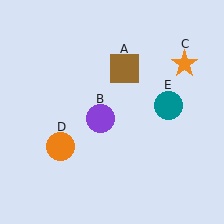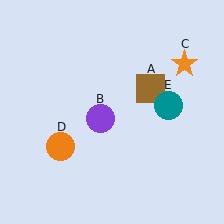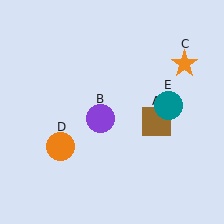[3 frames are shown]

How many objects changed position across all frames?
1 object changed position: brown square (object A).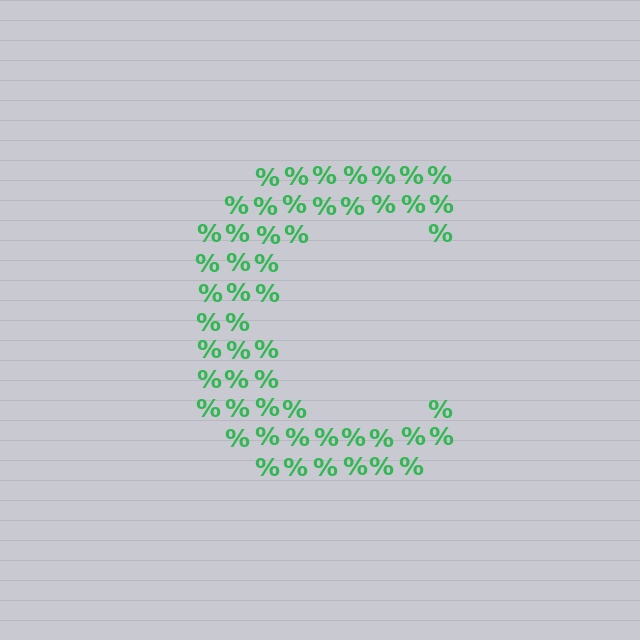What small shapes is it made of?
It is made of small percent signs.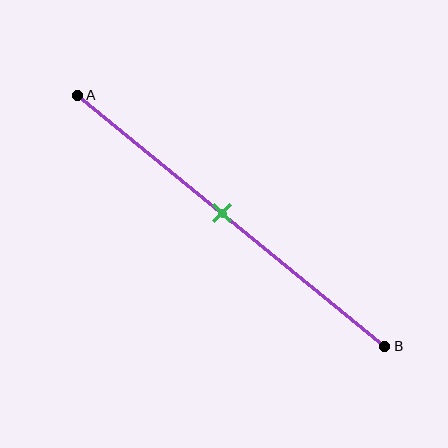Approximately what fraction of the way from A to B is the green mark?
The green mark is approximately 45% of the way from A to B.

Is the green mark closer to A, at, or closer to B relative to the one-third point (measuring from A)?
The green mark is closer to point B than the one-third point of segment AB.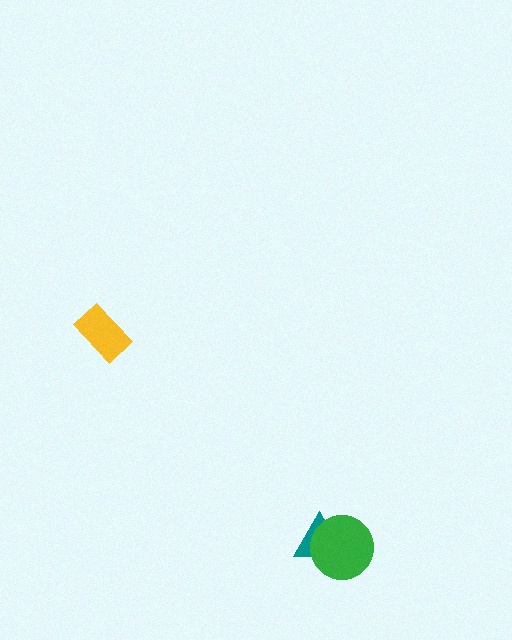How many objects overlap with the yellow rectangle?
0 objects overlap with the yellow rectangle.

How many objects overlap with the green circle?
1 object overlaps with the green circle.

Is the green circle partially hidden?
No, no other shape covers it.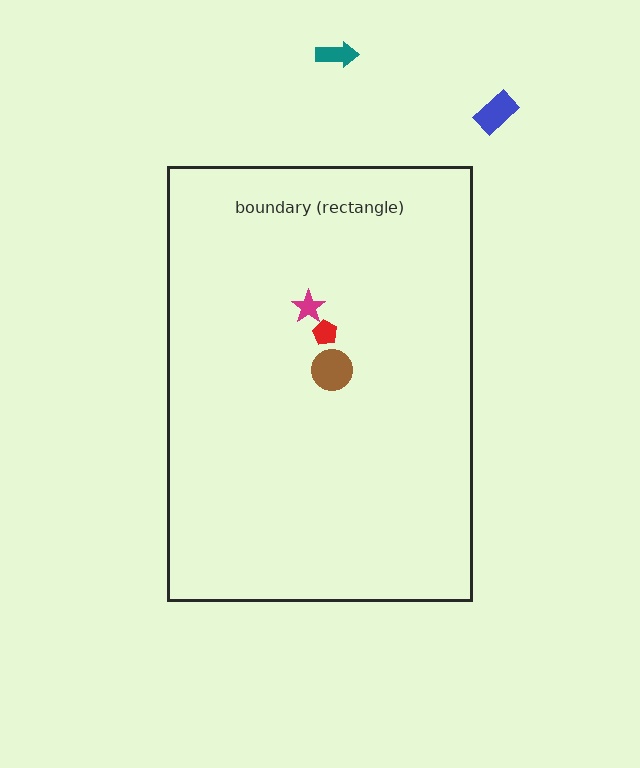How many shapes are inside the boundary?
3 inside, 2 outside.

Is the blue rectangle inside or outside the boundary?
Outside.